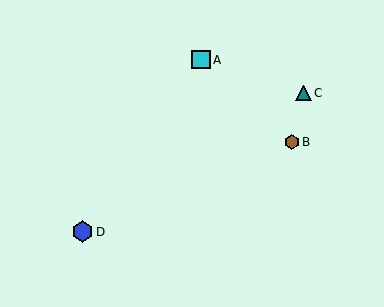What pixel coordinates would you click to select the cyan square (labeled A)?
Click at (201, 60) to select the cyan square A.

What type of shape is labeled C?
Shape C is a teal triangle.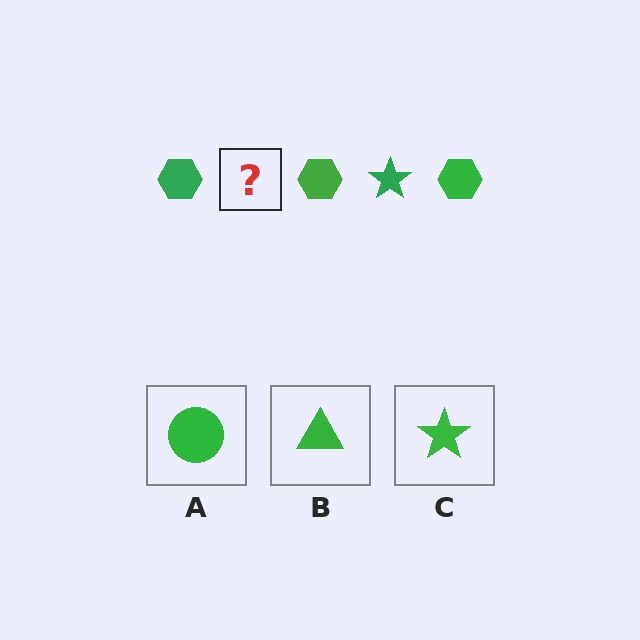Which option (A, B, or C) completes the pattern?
C.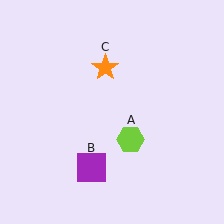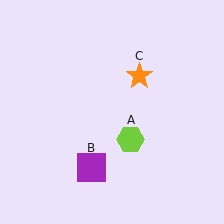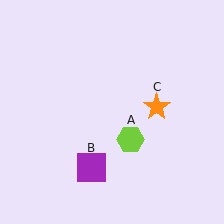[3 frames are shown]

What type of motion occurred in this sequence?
The orange star (object C) rotated clockwise around the center of the scene.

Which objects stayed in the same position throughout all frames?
Lime hexagon (object A) and purple square (object B) remained stationary.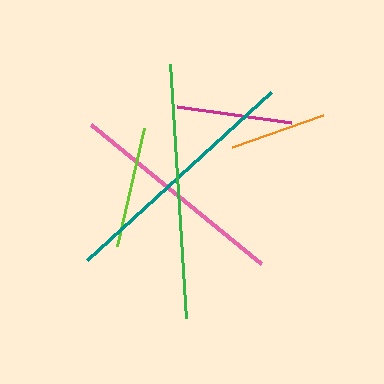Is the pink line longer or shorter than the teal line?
The teal line is longer than the pink line.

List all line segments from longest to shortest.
From longest to shortest: green, teal, pink, lime, magenta, orange.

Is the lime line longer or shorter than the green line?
The green line is longer than the lime line.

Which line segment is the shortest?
The orange line is the shortest at approximately 97 pixels.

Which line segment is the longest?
The green line is the longest at approximately 255 pixels.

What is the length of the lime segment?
The lime segment is approximately 121 pixels long.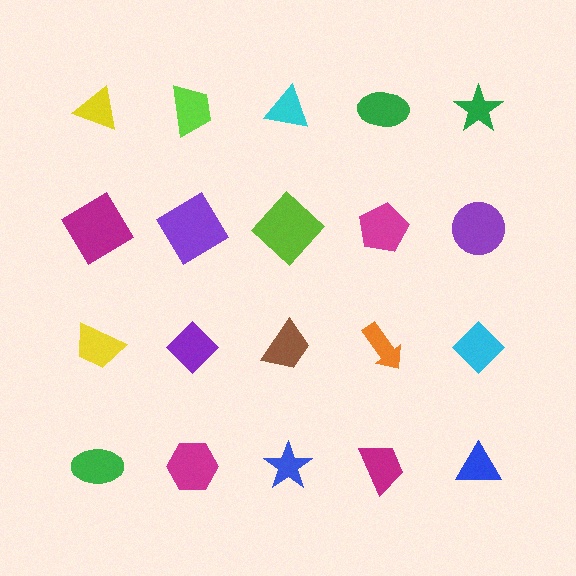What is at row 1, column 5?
A green star.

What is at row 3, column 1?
A yellow trapezoid.